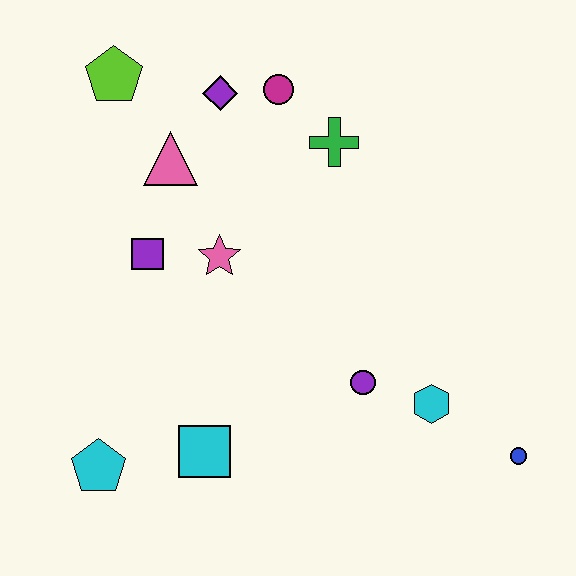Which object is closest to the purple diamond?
The magenta circle is closest to the purple diamond.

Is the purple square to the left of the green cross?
Yes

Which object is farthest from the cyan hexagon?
The lime pentagon is farthest from the cyan hexagon.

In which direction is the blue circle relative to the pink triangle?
The blue circle is to the right of the pink triangle.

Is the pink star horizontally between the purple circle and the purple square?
Yes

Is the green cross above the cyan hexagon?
Yes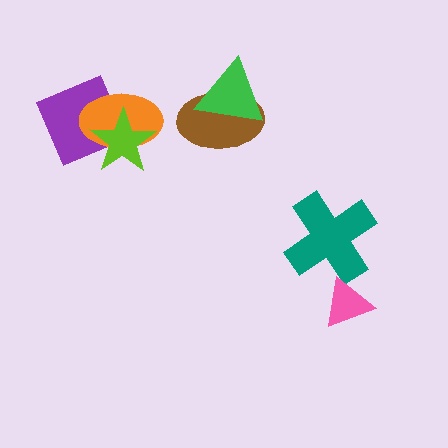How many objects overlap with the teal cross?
1 object overlaps with the teal cross.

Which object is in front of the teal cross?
The pink triangle is in front of the teal cross.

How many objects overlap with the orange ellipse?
2 objects overlap with the orange ellipse.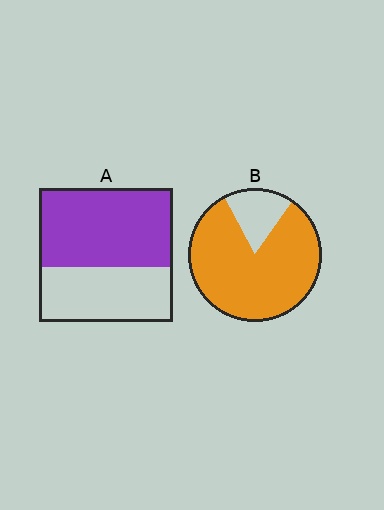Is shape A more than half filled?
Yes.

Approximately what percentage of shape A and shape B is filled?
A is approximately 60% and B is approximately 85%.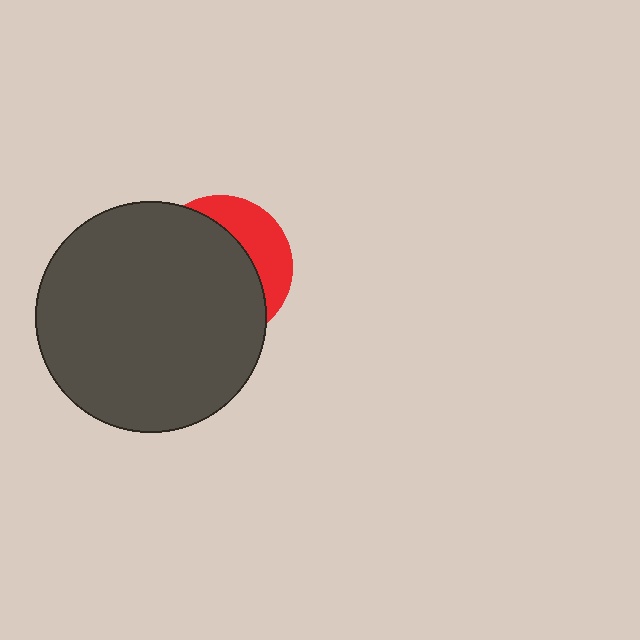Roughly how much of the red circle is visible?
A small part of it is visible (roughly 30%).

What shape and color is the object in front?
The object in front is a dark gray circle.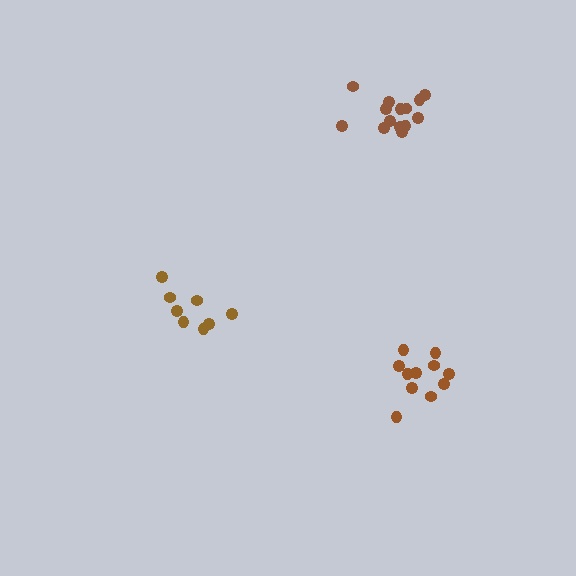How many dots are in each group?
Group 1: 8 dots, Group 2: 14 dots, Group 3: 11 dots (33 total).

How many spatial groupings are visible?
There are 3 spatial groupings.